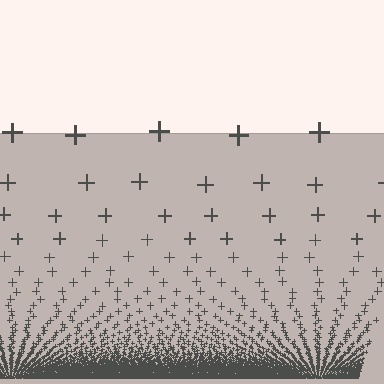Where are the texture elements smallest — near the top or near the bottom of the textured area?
Near the bottom.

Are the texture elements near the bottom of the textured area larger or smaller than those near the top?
Smaller. The gradient is inverted — elements near the bottom are smaller and denser.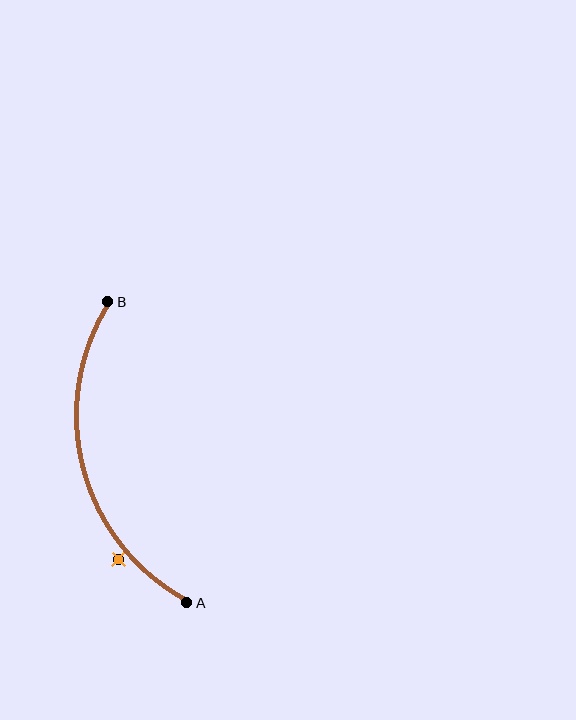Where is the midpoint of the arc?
The arc midpoint is the point on the curve farthest from the straight line joining A and B. It sits to the left of that line.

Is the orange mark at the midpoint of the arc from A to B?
No — the orange mark does not lie on the arc at all. It sits slightly outside the curve.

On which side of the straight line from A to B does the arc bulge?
The arc bulges to the left of the straight line connecting A and B.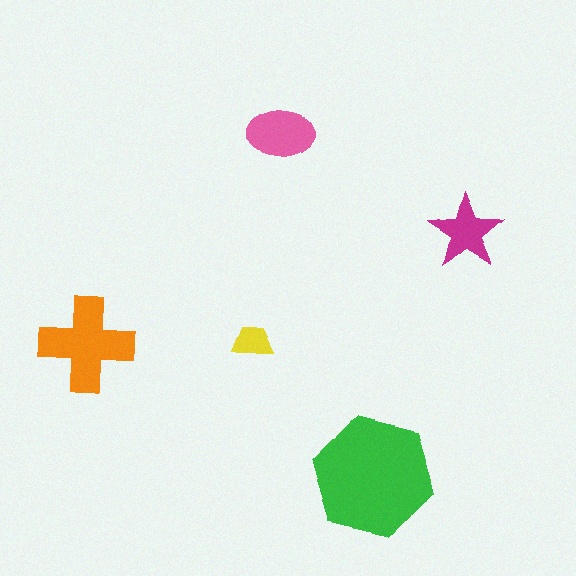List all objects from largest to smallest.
The green hexagon, the orange cross, the pink ellipse, the magenta star, the yellow trapezoid.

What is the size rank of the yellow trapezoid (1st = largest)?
5th.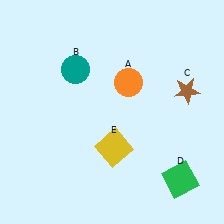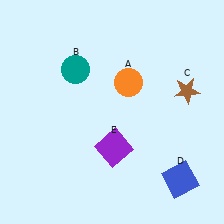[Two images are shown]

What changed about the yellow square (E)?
In Image 1, E is yellow. In Image 2, it changed to purple.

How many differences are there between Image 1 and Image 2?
There are 2 differences between the two images.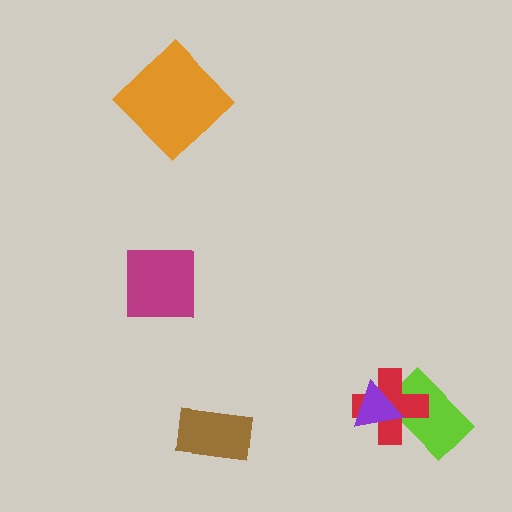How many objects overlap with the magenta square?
0 objects overlap with the magenta square.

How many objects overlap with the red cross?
2 objects overlap with the red cross.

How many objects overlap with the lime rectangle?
2 objects overlap with the lime rectangle.